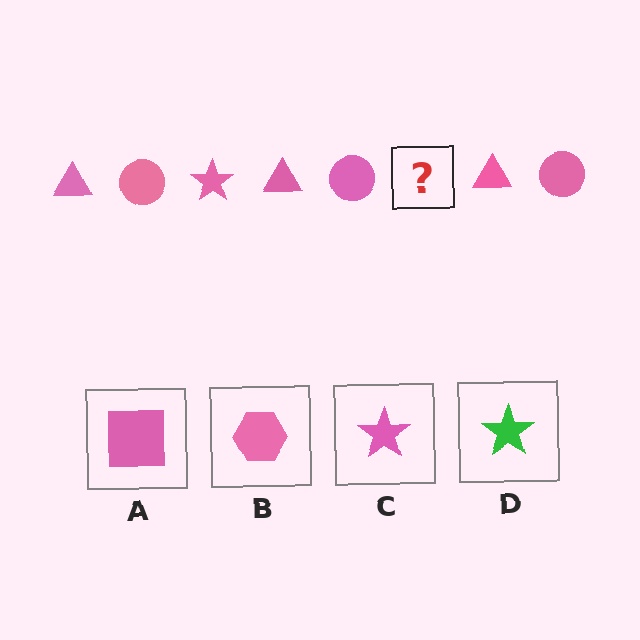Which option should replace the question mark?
Option C.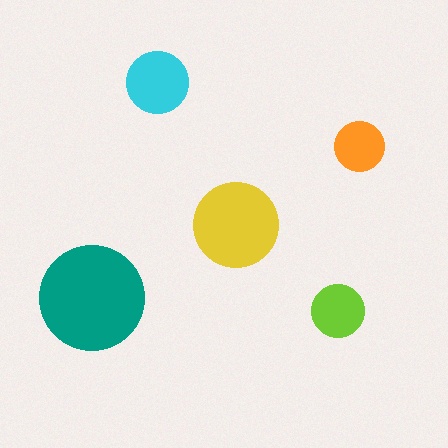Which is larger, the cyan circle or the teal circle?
The teal one.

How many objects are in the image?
There are 5 objects in the image.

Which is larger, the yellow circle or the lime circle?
The yellow one.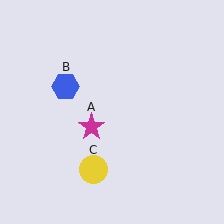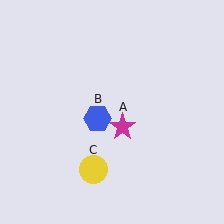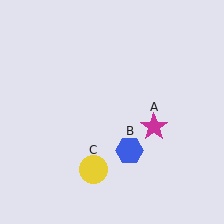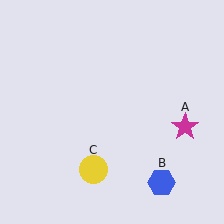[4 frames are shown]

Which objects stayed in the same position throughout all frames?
Yellow circle (object C) remained stationary.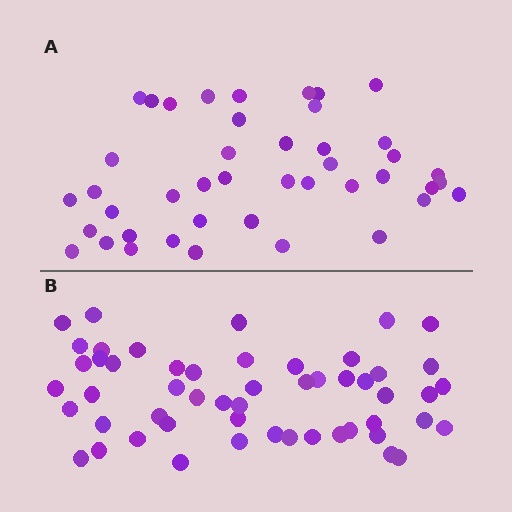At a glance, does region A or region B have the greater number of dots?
Region B (the bottom region) has more dots.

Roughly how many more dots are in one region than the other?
Region B has roughly 10 or so more dots than region A.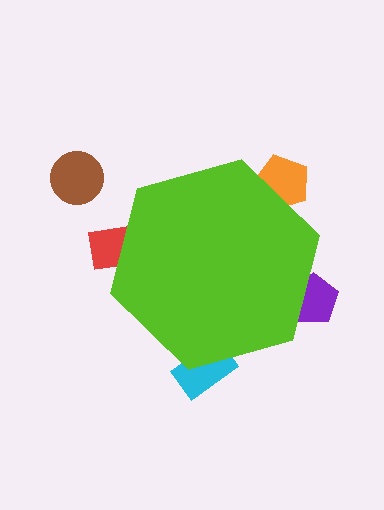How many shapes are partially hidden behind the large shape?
4 shapes are partially hidden.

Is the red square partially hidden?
Yes, the red square is partially hidden behind the lime hexagon.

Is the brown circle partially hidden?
No, the brown circle is fully visible.